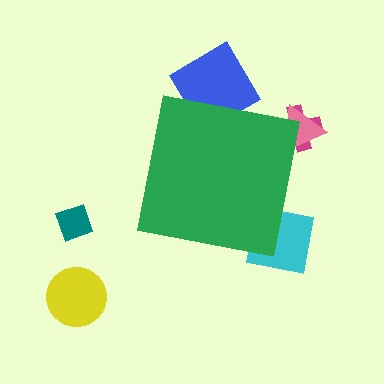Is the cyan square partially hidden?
Yes, the cyan square is partially hidden behind the green square.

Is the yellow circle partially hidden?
No, the yellow circle is fully visible.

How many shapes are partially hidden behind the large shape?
4 shapes are partially hidden.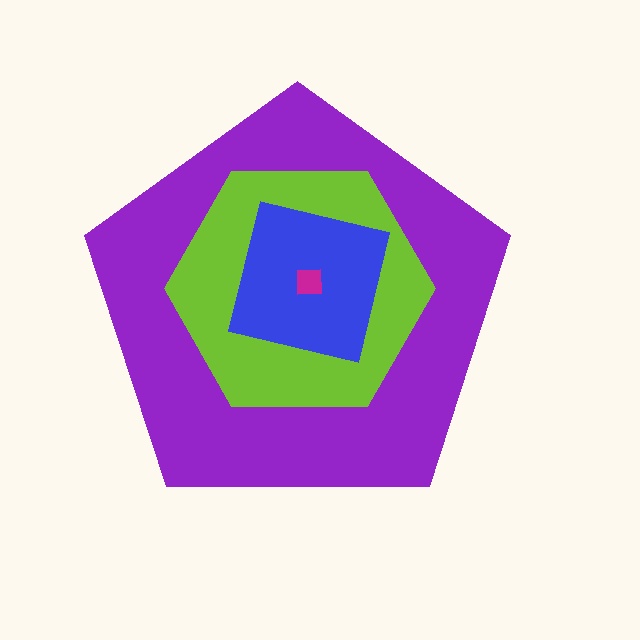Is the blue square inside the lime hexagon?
Yes.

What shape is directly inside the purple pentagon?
The lime hexagon.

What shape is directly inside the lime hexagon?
The blue square.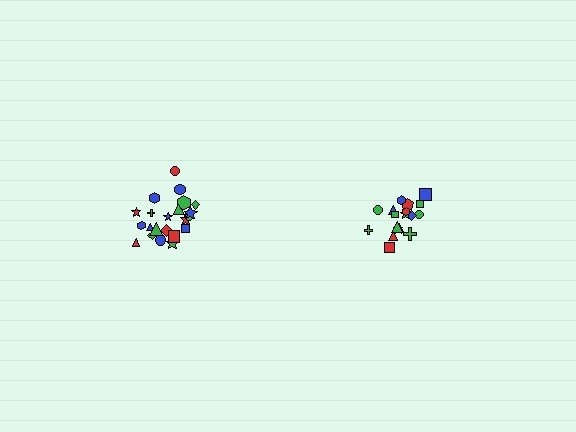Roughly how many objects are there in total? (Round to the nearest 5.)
Roughly 40 objects in total.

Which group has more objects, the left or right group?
The left group.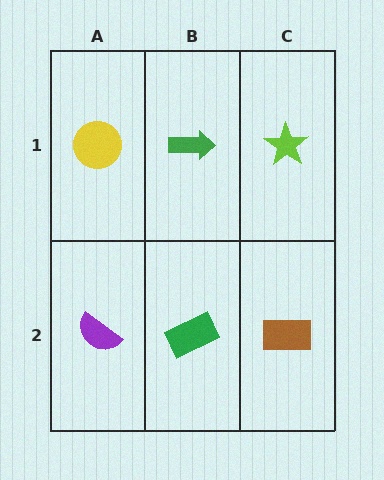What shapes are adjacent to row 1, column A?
A purple semicircle (row 2, column A), a green arrow (row 1, column B).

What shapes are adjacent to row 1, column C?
A brown rectangle (row 2, column C), a green arrow (row 1, column B).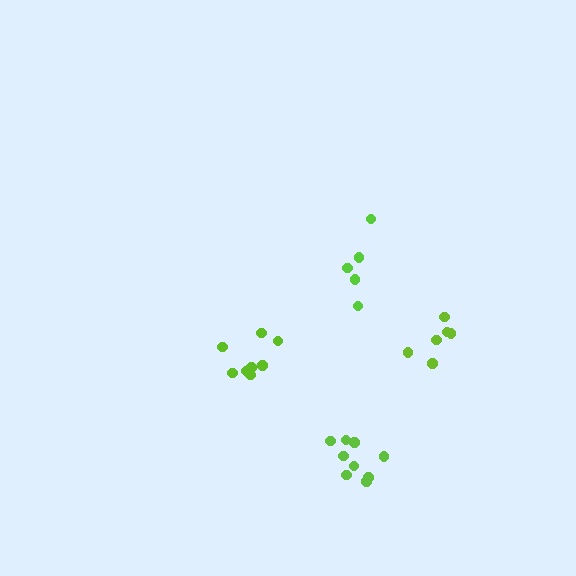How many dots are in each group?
Group 1: 8 dots, Group 2: 5 dots, Group 3: 6 dots, Group 4: 9 dots (28 total).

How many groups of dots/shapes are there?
There are 4 groups.